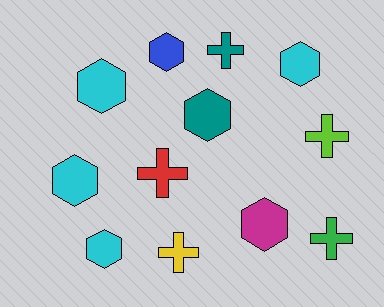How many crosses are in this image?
There are 5 crosses.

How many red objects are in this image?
There is 1 red object.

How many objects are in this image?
There are 12 objects.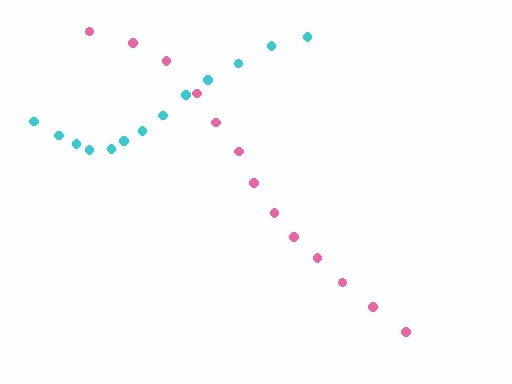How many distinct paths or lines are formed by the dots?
There are 2 distinct paths.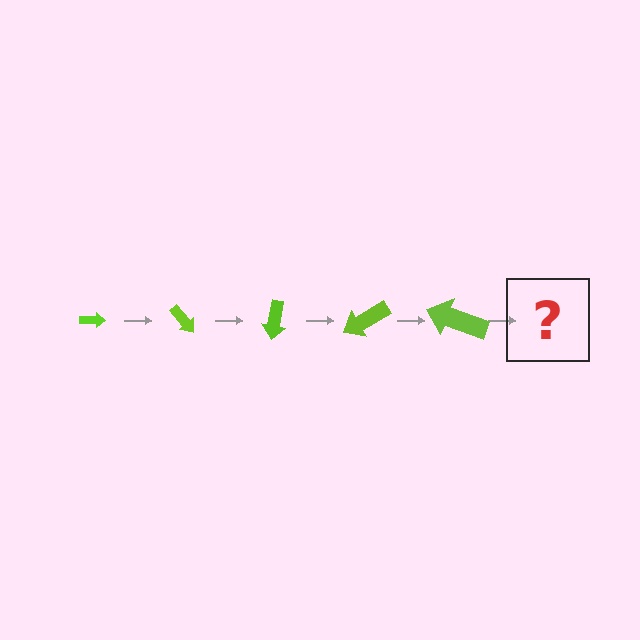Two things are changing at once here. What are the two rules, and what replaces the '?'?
The two rules are that the arrow grows larger each step and it rotates 50 degrees each step. The '?' should be an arrow, larger than the previous one and rotated 250 degrees from the start.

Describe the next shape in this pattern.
It should be an arrow, larger than the previous one and rotated 250 degrees from the start.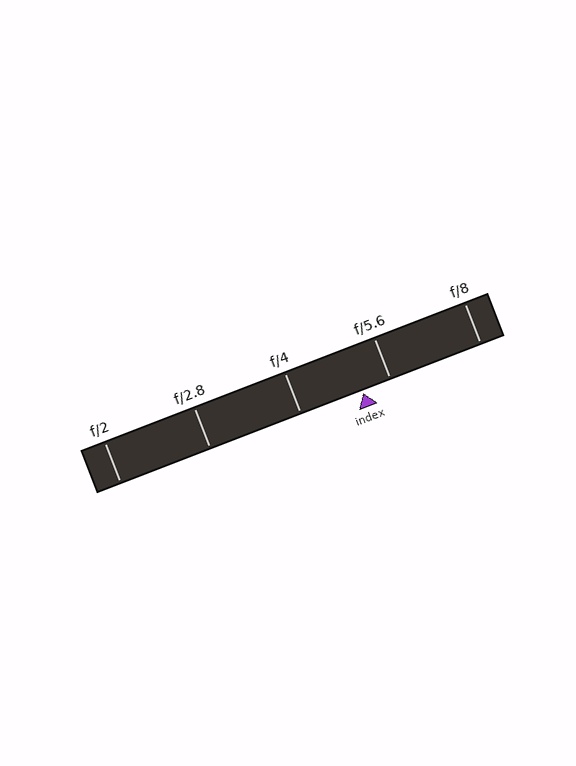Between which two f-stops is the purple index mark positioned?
The index mark is between f/4 and f/5.6.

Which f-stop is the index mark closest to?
The index mark is closest to f/5.6.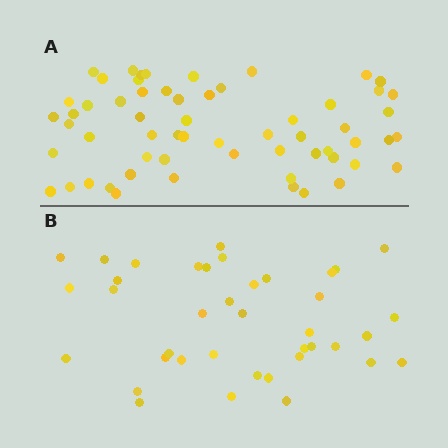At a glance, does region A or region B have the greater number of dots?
Region A (the top region) has more dots.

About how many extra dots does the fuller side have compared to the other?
Region A has approximately 20 more dots than region B.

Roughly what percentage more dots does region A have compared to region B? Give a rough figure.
About 55% more.